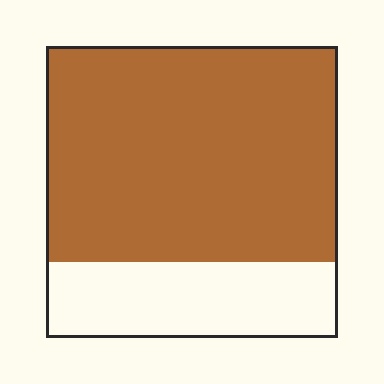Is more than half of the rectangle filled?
Yes.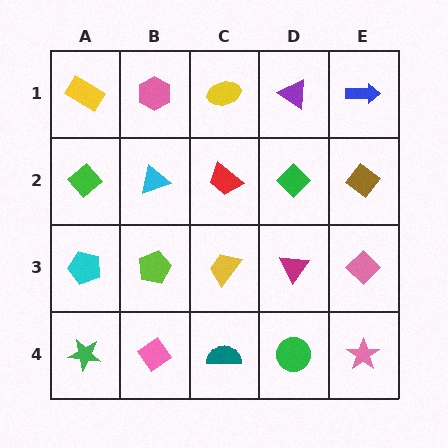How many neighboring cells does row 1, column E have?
2.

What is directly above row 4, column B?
A lime pentagon.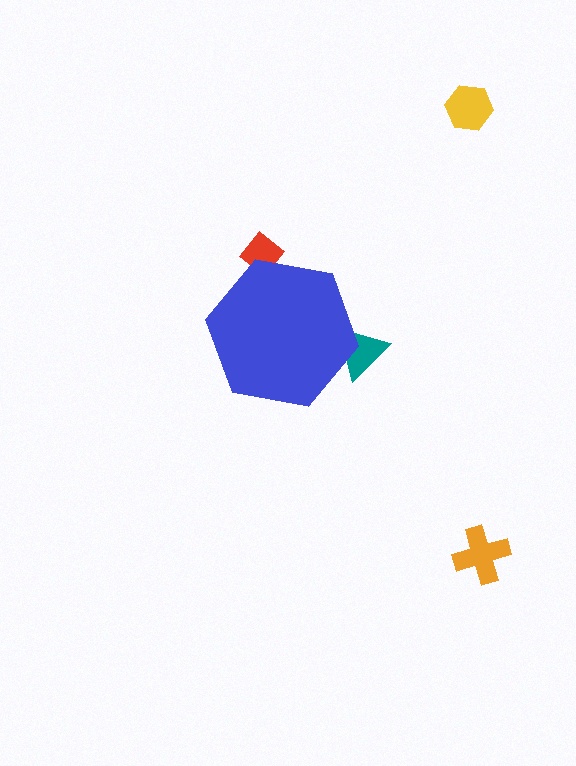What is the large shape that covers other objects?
A blue hexagon.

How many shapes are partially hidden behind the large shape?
2 shapes are partially hidden.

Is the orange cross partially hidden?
No, the orange cross is fully visible.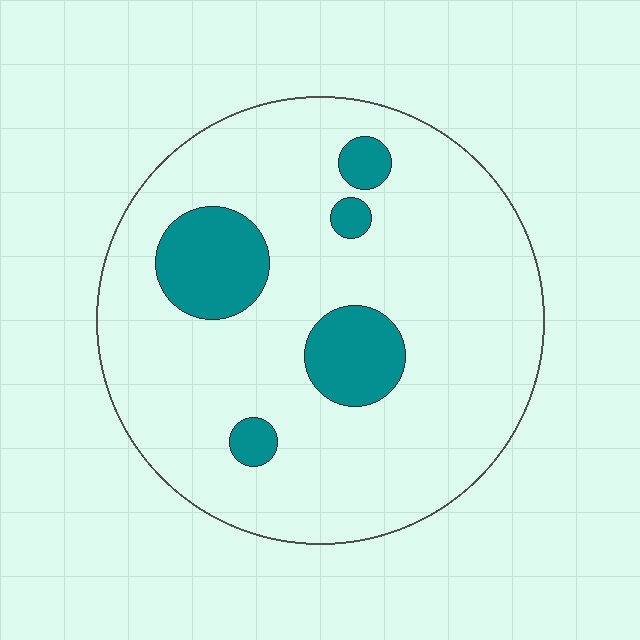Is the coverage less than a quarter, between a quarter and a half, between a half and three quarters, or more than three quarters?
Less than a quarter.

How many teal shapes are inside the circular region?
5.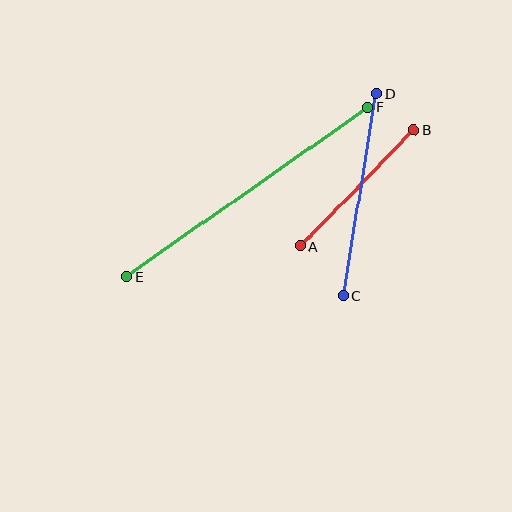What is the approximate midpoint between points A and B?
The midpoint is at approximately (357, 188) pixels.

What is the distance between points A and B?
The distance is approximately 163 pixels.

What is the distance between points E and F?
The distance is approximately 295 pixels.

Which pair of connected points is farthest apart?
Points E and F are farthest apart.